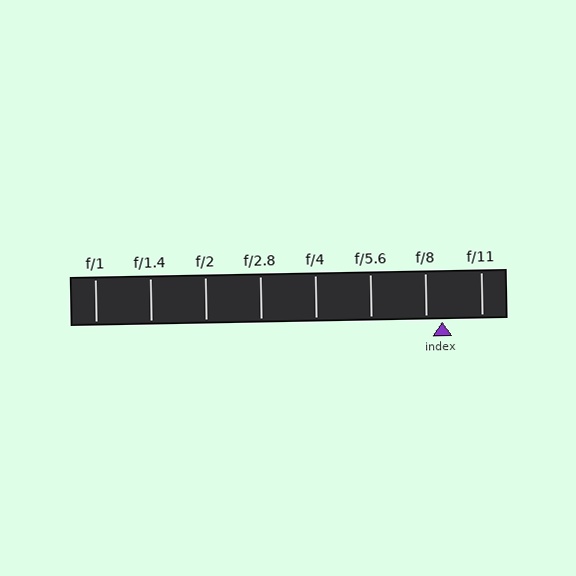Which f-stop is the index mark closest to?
The index mark is closest to f/8.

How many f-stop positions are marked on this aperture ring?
There are 8 f-stop positions marked.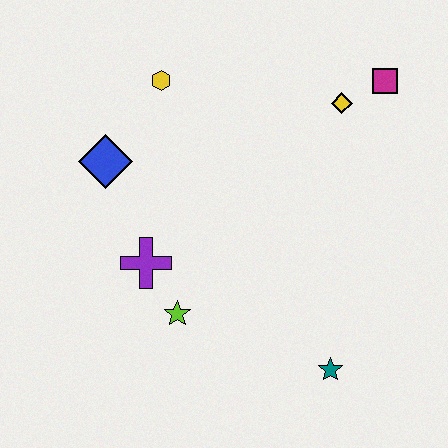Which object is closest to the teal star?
The lime star is closest to the teal star.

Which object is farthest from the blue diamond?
The teal star is farthest from the blue diamond.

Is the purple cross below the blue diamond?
Yes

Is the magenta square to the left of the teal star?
No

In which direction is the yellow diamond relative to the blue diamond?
The yellow diamond is to the right of the blue diamond.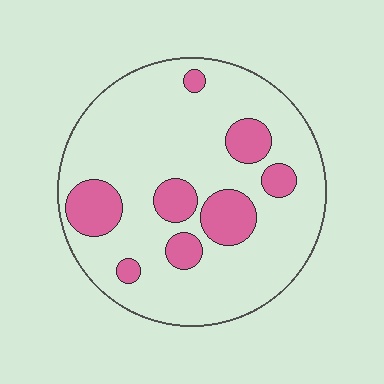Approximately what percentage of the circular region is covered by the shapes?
Approximately 20%.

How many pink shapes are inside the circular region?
8.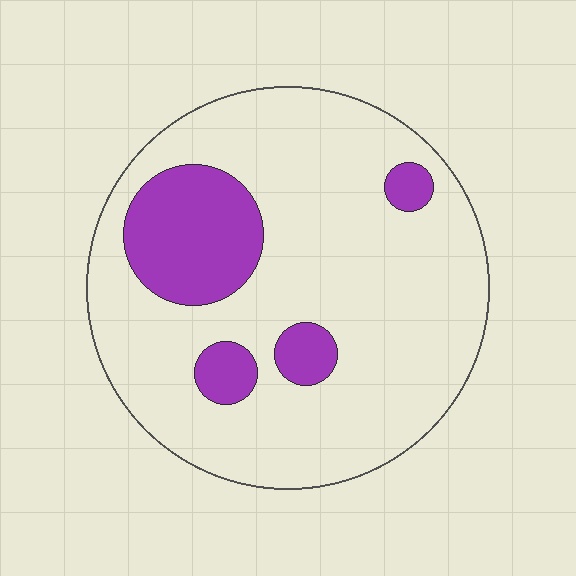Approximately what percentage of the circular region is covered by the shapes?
Approximately 20%.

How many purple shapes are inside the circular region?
4.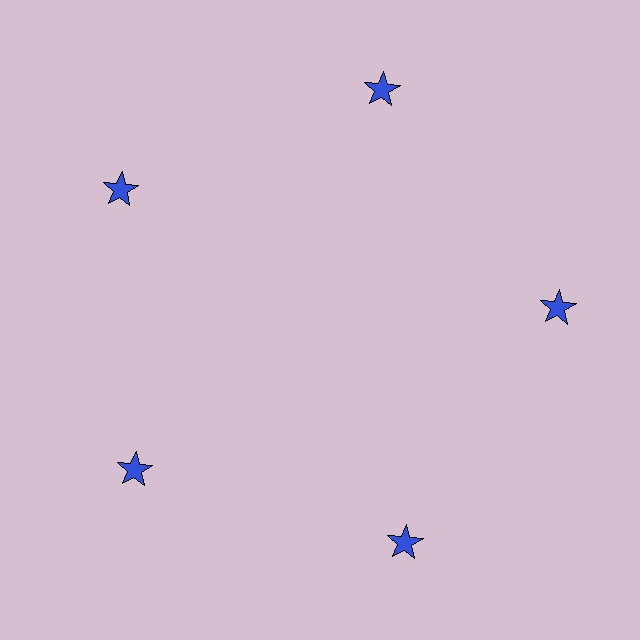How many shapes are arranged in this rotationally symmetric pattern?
There are 5 shapes, arranged in 5 groups of 1.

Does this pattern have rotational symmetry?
Yes, this pattern has 5-fold rotational symmetry. It looks the same after rotating 72 degrees around the center.